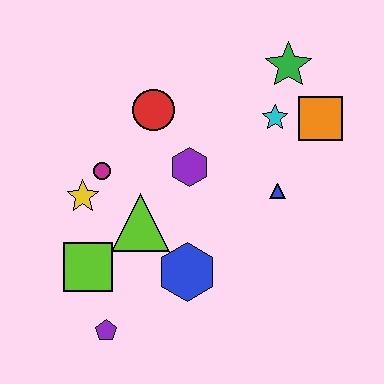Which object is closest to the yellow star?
The magenta circle is closest to the yellow star.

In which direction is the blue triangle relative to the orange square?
The blue triangle is below the orange square.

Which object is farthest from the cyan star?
The purple pentagon is farthest from the cyan star.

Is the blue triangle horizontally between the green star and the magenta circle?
Yes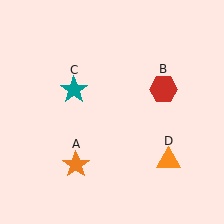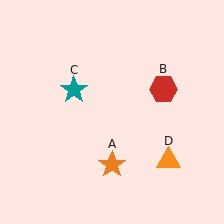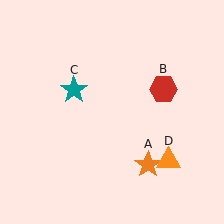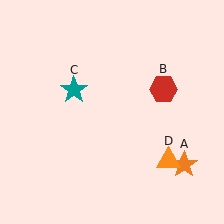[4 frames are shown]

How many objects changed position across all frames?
1 object changed position: orange star (object A).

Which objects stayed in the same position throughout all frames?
Red hexagon (object B) and teal star (object C) and orange triangle (object D) remained stationary.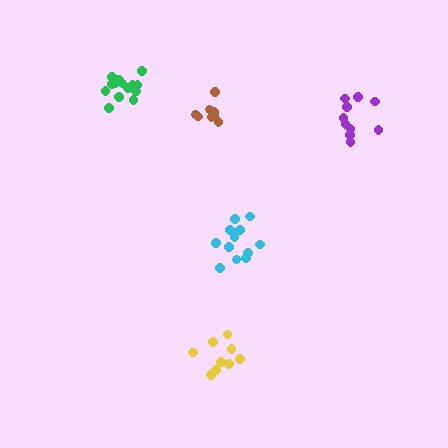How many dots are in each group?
Group 1: 8 dots, Group 2: 9 dots, Group 3: 14 dots, Group 4: 12 dots, Group 5: 10 dots (53 total).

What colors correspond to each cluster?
The clusters are colored: brown, yellow, green, cyan, purple.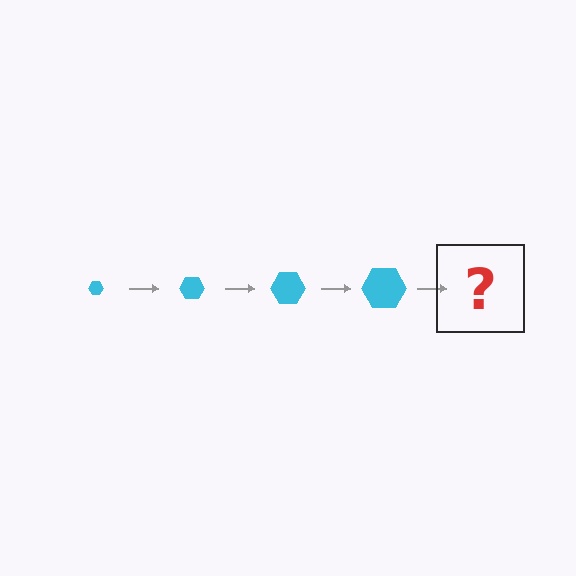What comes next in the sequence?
The next element should be a cyan hexagon, larger than the previous one.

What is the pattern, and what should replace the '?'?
The pattern is that the hexagon gets progressively larger each step. The '?' should be a cyan hexagon, larger than the previous one.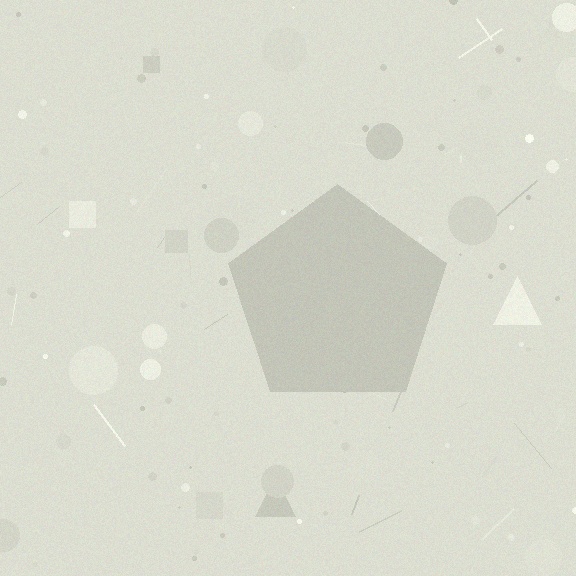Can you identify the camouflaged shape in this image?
The camouflaged shape is a pentagon.